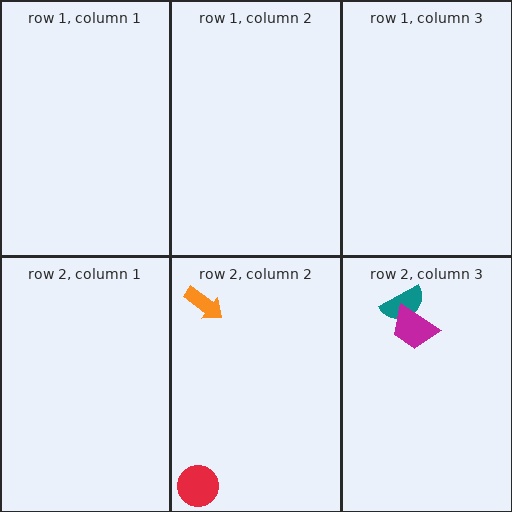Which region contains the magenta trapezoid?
The row 2, column 3 region.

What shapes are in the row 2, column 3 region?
The teal semicircle, the magenta trapezoid.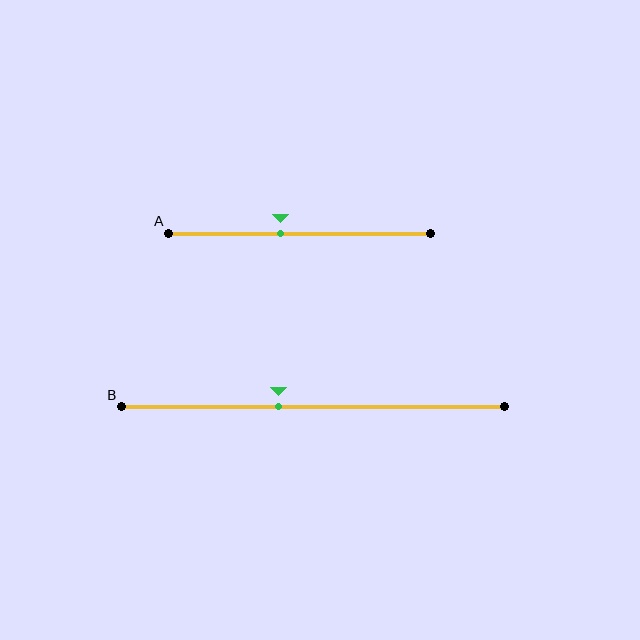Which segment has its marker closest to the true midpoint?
Segment A has its marker closest to the true midpoint.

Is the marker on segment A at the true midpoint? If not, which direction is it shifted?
No, the marker on segment A is shifted to the left by about 7% of the segment length.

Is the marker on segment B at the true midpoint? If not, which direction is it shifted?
No, the marker on segment B is shifted to the left by about 9% of the segment length.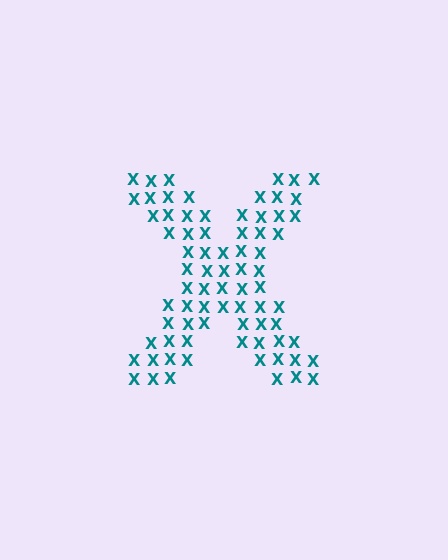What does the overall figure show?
The overall figure shows the letter X.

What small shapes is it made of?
It is made of small letter X's.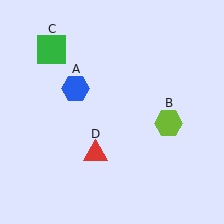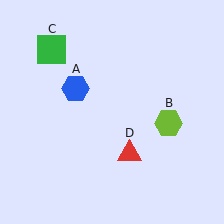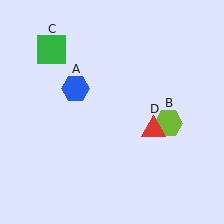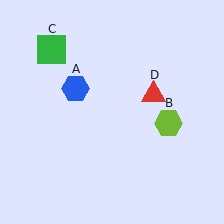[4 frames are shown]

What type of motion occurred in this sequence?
The red triangle (object D) rotated counterclockwise around the center of the scene.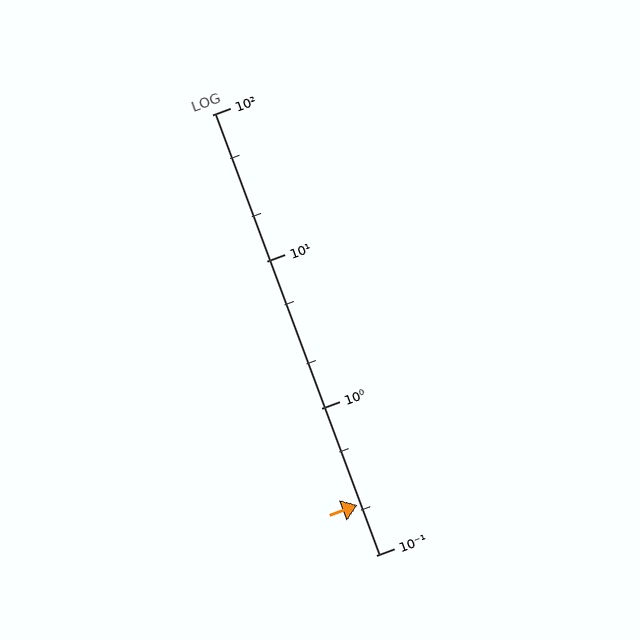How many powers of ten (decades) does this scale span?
The scale spans 3 decades, from 0.1 to 100.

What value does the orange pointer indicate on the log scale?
The pointer indicates approximately 0.22.